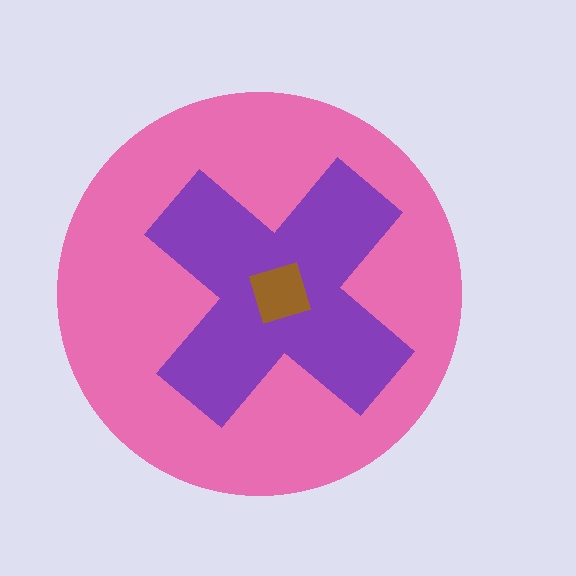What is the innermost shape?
The brown square.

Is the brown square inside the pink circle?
Yes.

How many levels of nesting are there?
3.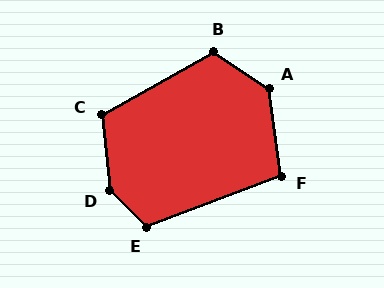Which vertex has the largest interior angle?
D, at approximately 140 degrees.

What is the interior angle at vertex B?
Approximately 117 degrees (obtuse).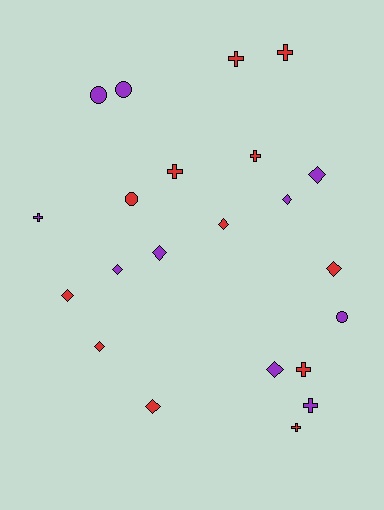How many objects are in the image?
There are 22 objects.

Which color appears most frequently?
Red, with 12 objects.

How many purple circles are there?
There are 3 purple circles.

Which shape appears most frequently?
Diamond, with 10 objects.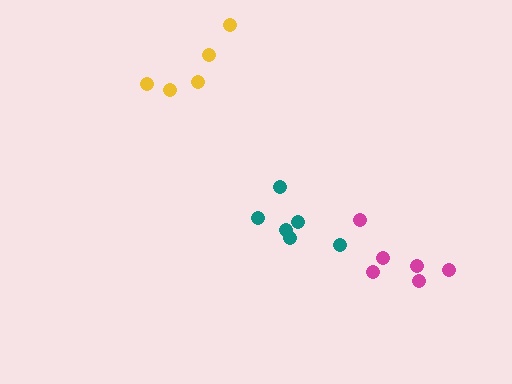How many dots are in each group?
Group 1: 6 dots, Group 2: 6 dots, Group 3: 5 dots (17 total).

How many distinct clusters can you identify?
There are 3 distinct clusters.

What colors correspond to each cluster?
The clusters are colored: magenta, teal, yellow.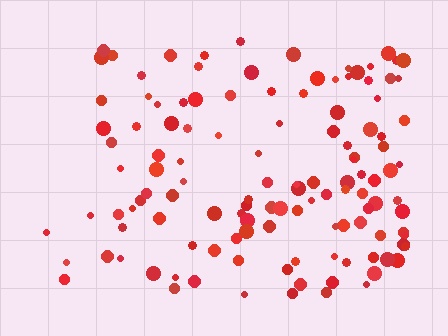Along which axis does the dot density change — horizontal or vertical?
Horizontal.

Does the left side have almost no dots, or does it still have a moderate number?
Still a moderate number, just noticeably fewer than the right.